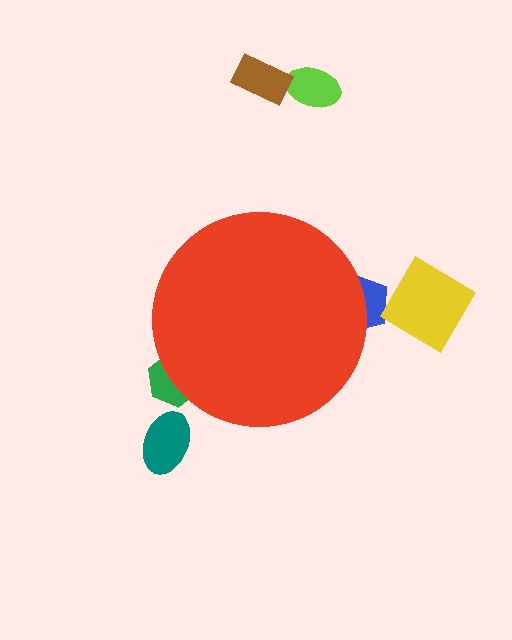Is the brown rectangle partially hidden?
No, the brown rectangle is fully visible.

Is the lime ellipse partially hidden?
No, the lime ellipse is fully visible.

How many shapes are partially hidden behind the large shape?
2 shapes are partially hidden.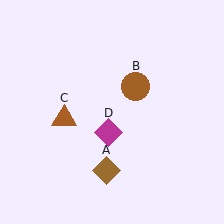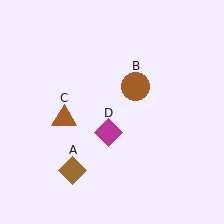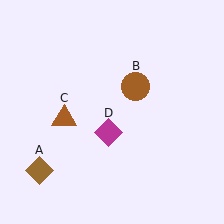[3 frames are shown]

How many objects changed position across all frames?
1 object changed position: brown diamond (object A).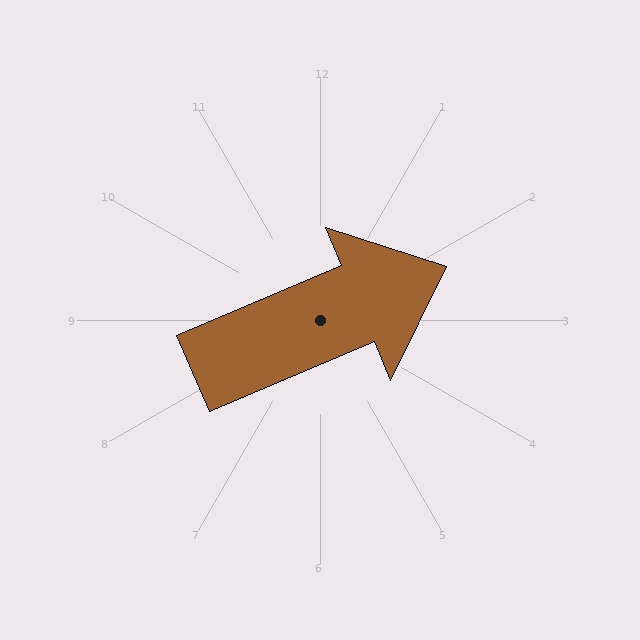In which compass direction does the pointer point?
Northeast.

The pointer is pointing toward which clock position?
Roughly 2 o'clock.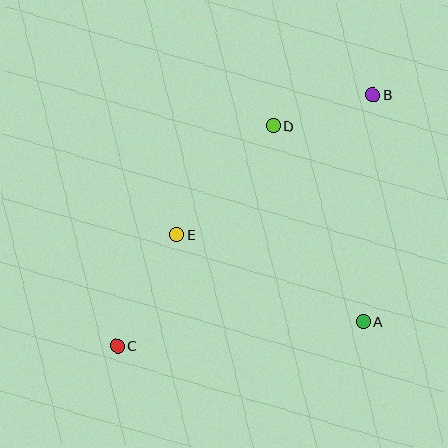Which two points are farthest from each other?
Points B and C are farthest from each other.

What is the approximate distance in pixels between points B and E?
The distance between B and E is approximately 241 pixels.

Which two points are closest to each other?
Points B and D are closest to each other.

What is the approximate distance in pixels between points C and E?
The distance between C and E is approximately 126 pixels.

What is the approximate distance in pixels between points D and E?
The distance between D and E is approximately 146 pixels.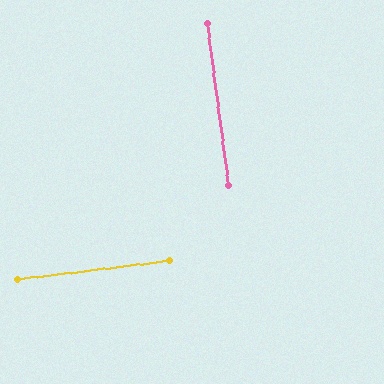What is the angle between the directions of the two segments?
Approximately 90 degrees.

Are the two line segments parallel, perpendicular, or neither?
Perpendicular — they meet at approximately 90°.